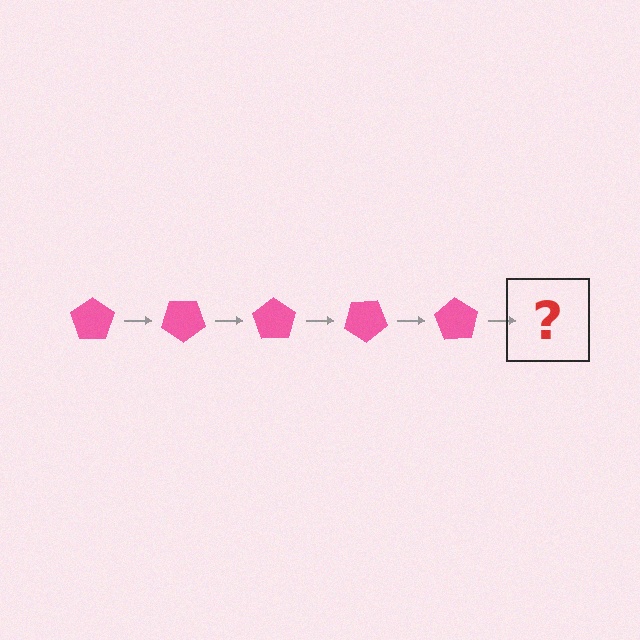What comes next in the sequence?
The next element should be a pink pentagon rotated 175 degrees.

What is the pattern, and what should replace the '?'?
The pattern is that the pentagon rotates 35 degrees each step. The '?' should be a pink pentagon rotated 175 degrees.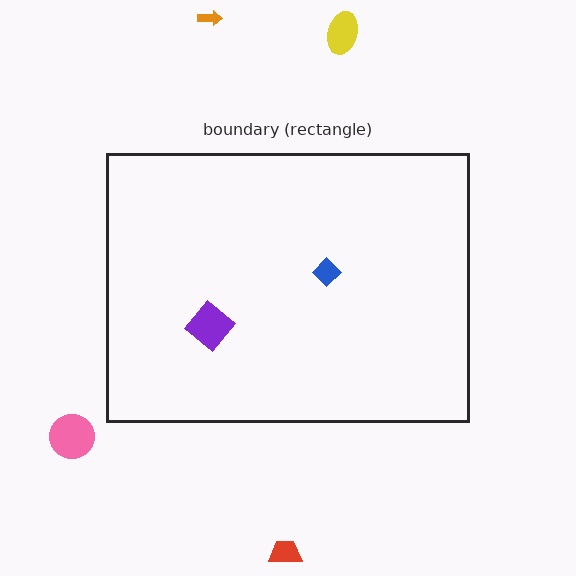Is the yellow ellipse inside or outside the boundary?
Outside.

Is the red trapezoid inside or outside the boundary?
Outside.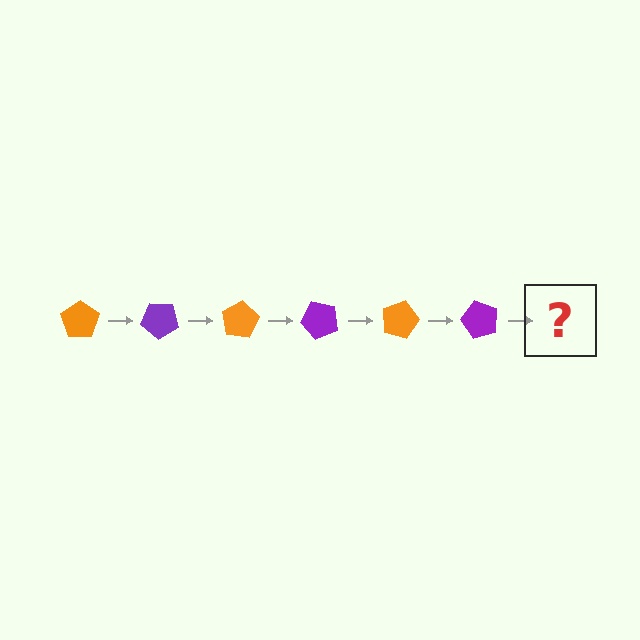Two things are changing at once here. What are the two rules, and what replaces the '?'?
The two rules are that it rotates 40 degrees each step and the color cycles through orange and purple. The '?' should be an orange pentagon, rotated 240 degrees from the start.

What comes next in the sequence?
The next element should be an orange pentagon, rotated 240 degrees from the start.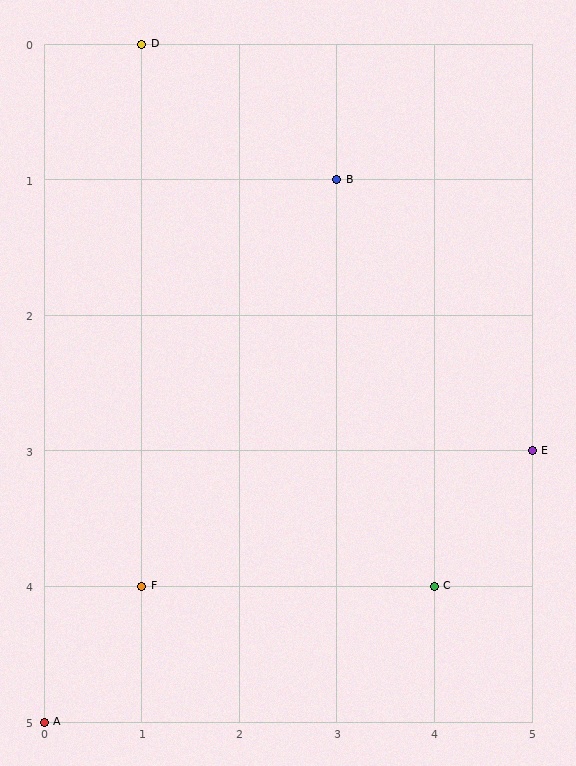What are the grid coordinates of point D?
Point D is at grid coordinates (1, 0).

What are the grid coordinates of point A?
Point A is at grid coordinates (0, 5).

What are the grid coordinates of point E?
Point E is at grid coordinates (5, 3).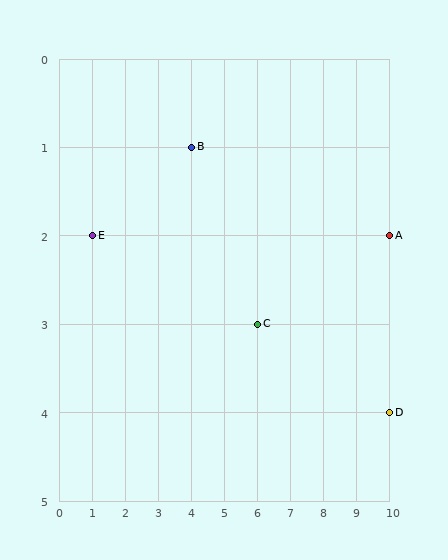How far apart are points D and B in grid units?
Points D and B are 6 columns and 3 rows apart (about 6.7 grid units diagonally).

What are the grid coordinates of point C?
Point C is at grid coordinates (6, 3).